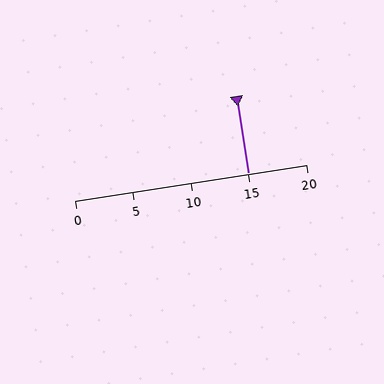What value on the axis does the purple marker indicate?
The marker indicates approximately 15.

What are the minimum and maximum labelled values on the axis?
The axis runs from 0 to 20.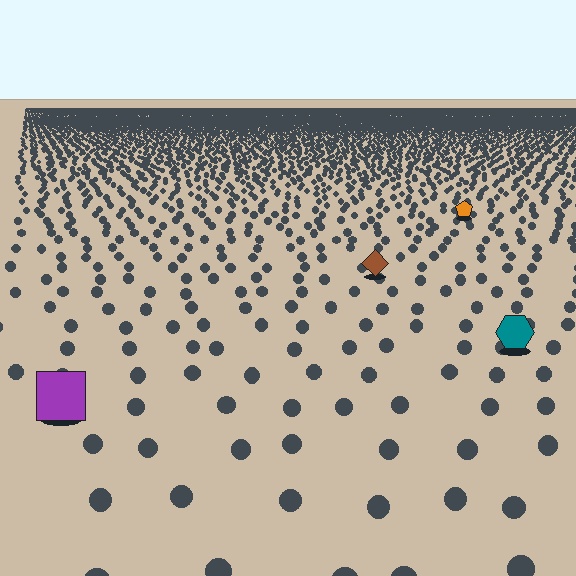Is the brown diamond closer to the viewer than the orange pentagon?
Yes. The brown diamond is closer — you can tell from the texture gradient: the ground texture is coarser near it.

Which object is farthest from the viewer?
The orange pentagon is farthest from the viewer. It appears smaller and the ground texture around it is denser.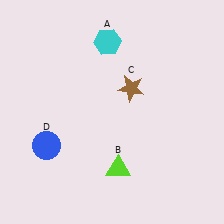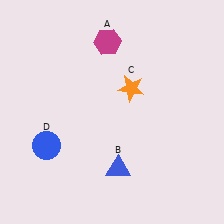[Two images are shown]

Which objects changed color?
A changed from cyan to magenta. B changed from lime to blue. C changed from brown to orange.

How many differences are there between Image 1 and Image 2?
There are 3 differences between the two images.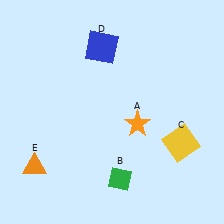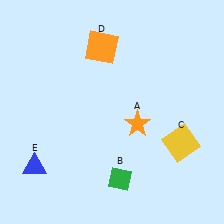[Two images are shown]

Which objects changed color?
D changed from blue to orange. E changed from orange to blue.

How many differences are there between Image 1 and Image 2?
There are 2 differences between the two images.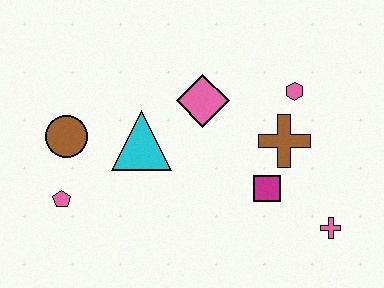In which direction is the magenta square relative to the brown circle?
The magenta square is to the right of the brown circle.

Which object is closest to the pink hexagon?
The brown cross is closest to the pink hexagon.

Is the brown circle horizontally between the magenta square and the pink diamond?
No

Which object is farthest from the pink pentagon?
The pink cross is farthest from the pink pentagon.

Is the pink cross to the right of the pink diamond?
Yes